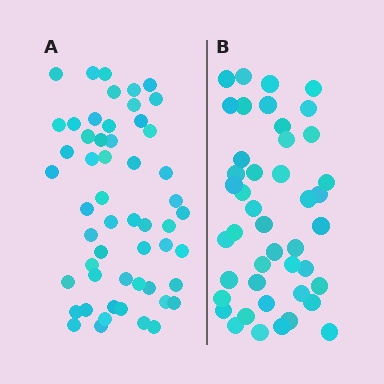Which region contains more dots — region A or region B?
Region A (the left region) has more dots.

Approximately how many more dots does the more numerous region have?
Region A has roughly 10 or so more dots than region B.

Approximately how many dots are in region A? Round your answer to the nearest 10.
About 50 dots. (The exact count is 54, which rounds to 50.)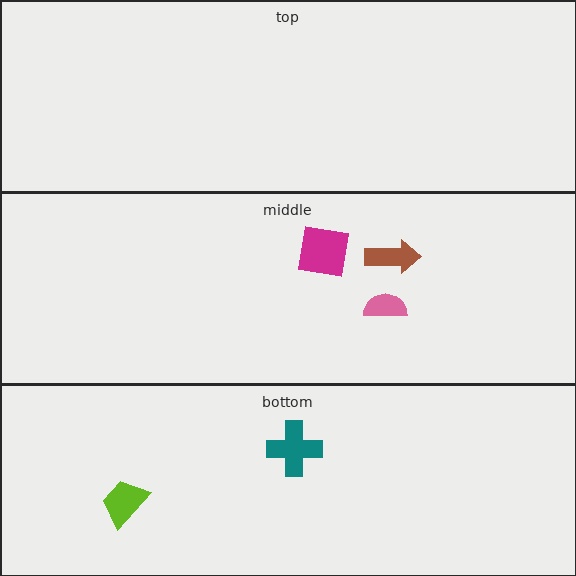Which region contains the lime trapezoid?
The bottom region.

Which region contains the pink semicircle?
The middle region.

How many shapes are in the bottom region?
2.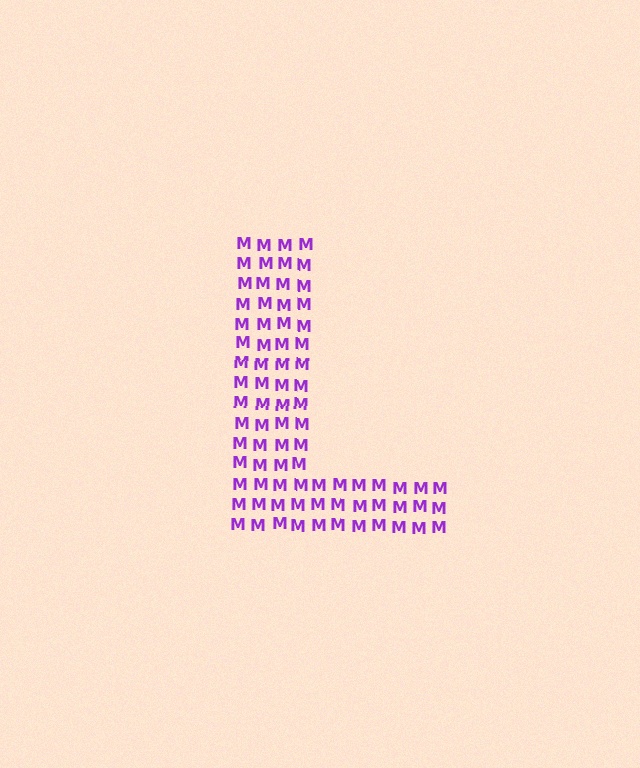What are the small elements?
The small elements are letter M's.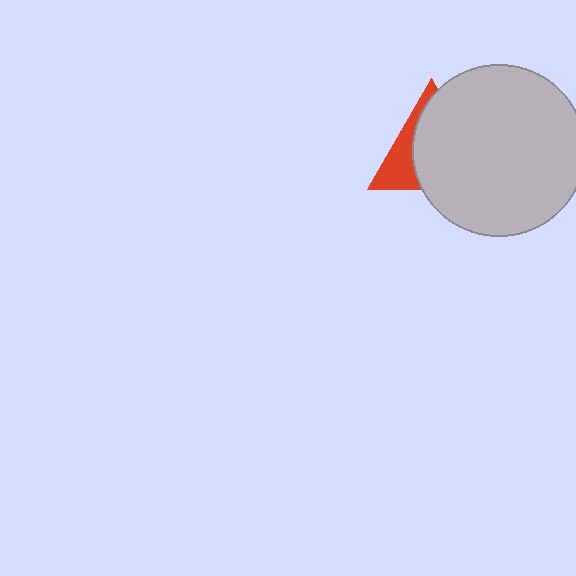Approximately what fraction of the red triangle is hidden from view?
Roughly 68% of the red triangle is hidden behind the light gray circle.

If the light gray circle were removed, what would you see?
You would see the complete red triangle.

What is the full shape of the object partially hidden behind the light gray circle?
The partially hidden object is a red triangle.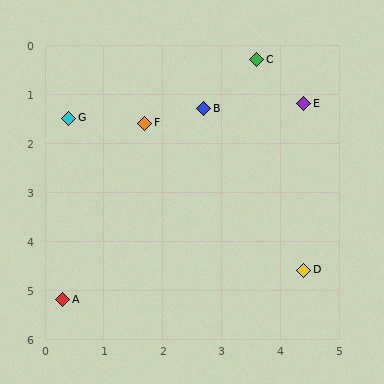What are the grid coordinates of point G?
Point G is at approximately (0.4, 1.5).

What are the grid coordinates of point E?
Point E is at approximately (4.4, 1.2).